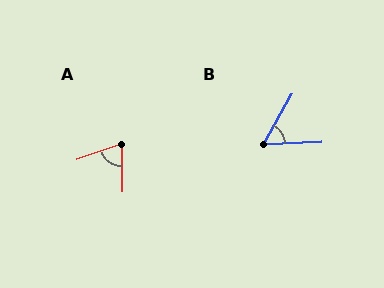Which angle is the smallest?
B, at approximately 58 degrees.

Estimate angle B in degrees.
Approximately 58 degrees.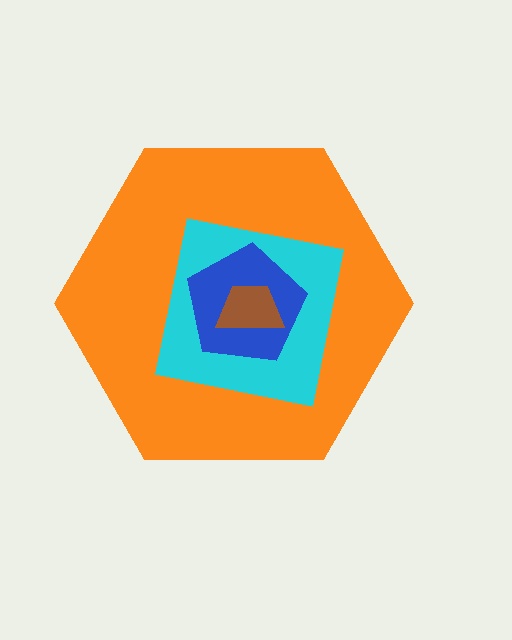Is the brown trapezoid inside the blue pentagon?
Yes.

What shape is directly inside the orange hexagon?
The cyan square.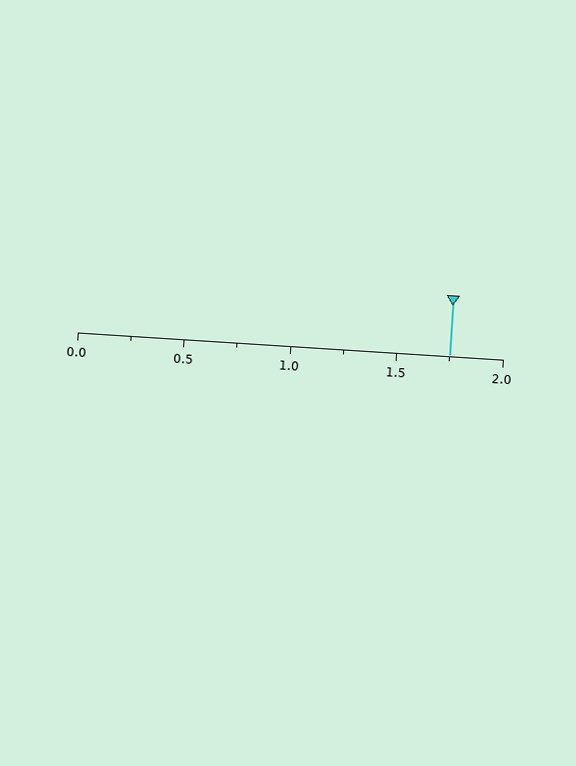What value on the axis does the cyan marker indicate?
The marker indicates approximately 1.75.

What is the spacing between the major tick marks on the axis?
The major ticks are spaced 0.5 apart.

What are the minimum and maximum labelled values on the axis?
The axis runs from 0.0 to 2.0.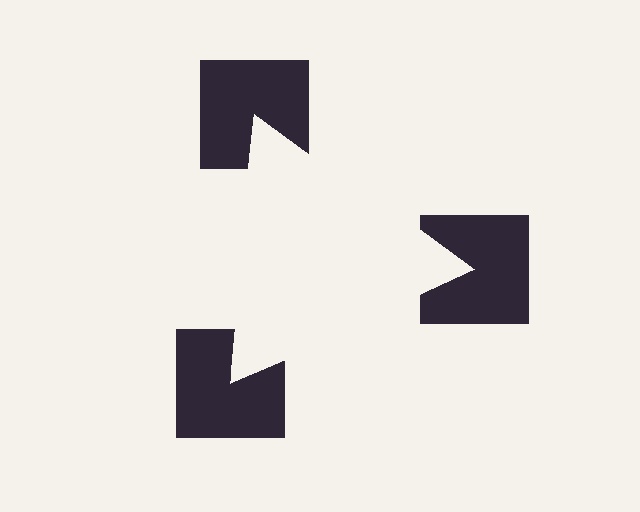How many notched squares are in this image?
There are 3 — one at each vertex of the illusory triangle.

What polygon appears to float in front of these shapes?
An illusory triangle — its edges are inferred from the aligned wedge cuts in the notched squares, not physically drawn.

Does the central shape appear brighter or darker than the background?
It typically appears slightly brighter than the background, even though no actual brightness change is drawn.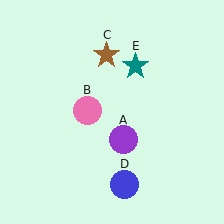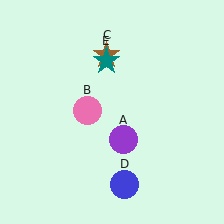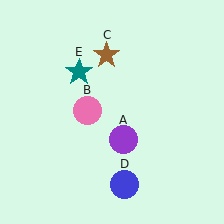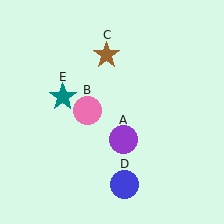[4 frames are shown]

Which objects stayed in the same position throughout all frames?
Purple circle (object A) and pink circle (object B) and brown star (object C) and blue circle (object D) remained stationary.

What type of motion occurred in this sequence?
The teal star (object E) rotated counterclockwise around the center of the scene.